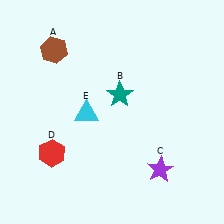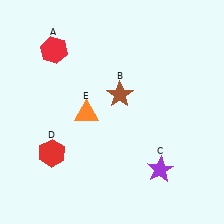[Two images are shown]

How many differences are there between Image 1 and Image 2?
There are 3 differences between the two images.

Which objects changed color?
A changed from brown to red. B changed from teal to brown. E changed from cyan to orange.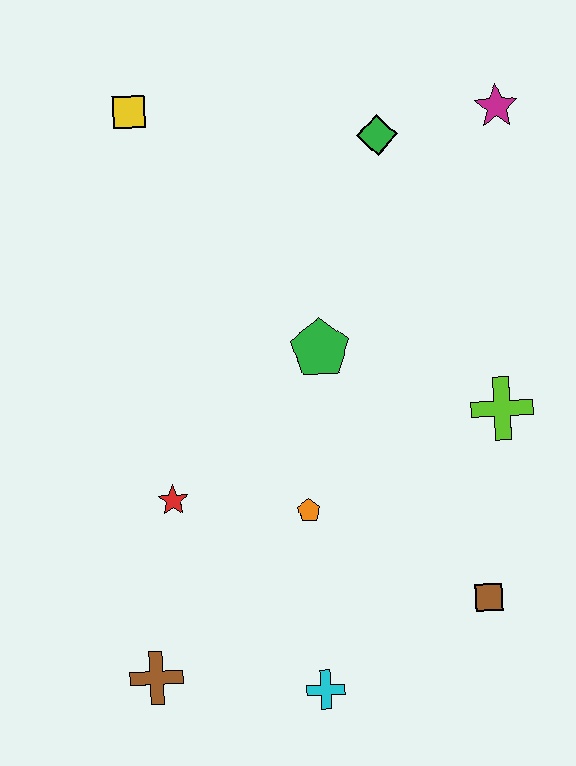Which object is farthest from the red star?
The magenta star is farthest from the red star.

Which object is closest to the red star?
The orange pentagon is closest to the red star.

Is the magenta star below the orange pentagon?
No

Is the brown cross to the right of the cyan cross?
No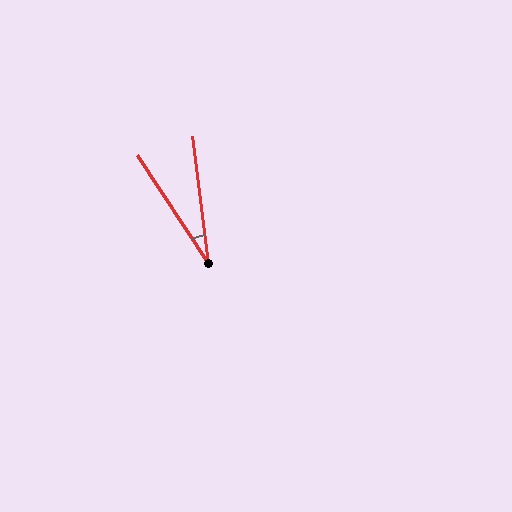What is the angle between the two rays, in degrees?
Approximately 26 degrees.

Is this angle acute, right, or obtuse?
It is acute.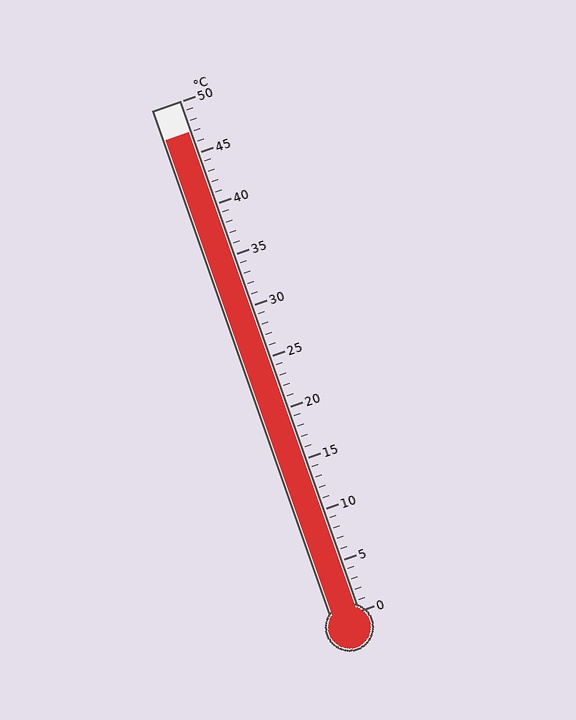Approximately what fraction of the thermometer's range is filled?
The thermometer is filled to approximately 95% of its range.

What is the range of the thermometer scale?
The thermometer scale ranges from 0°C to 50°C.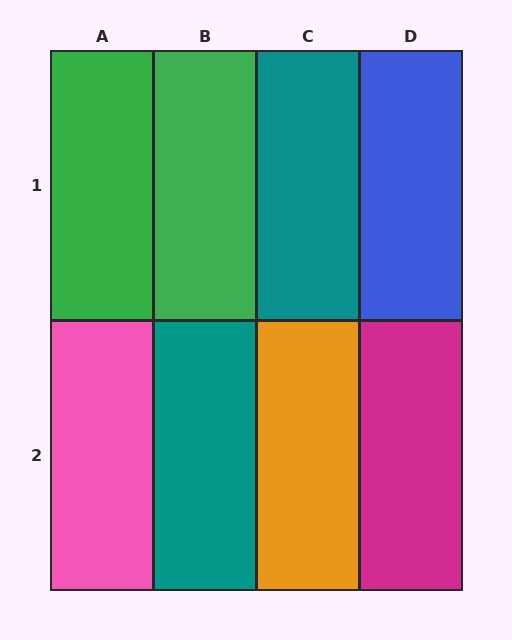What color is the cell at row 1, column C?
Teal.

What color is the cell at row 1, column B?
Green.